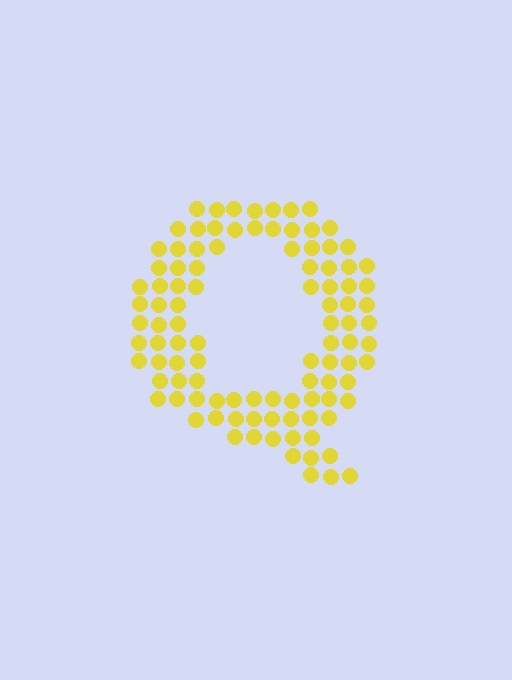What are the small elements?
The small elements are circles.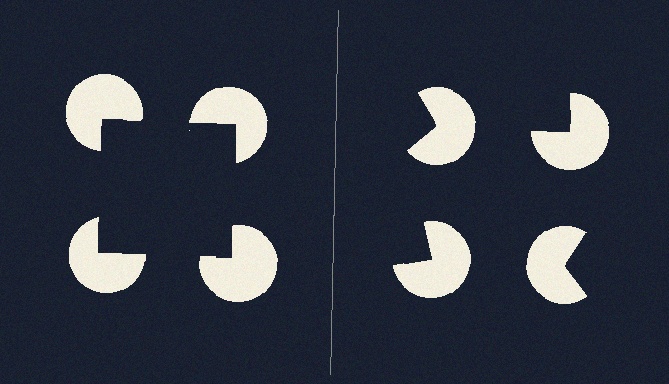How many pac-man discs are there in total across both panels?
8 — 4 on each side.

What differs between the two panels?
The pac-man discs are positioned identically on both sides; only the wedge orientations differ. On the left they align to a square; on the right they are misaligned.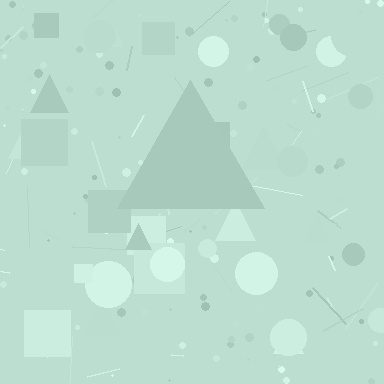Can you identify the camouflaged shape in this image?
The camouflaged shape is a triangle.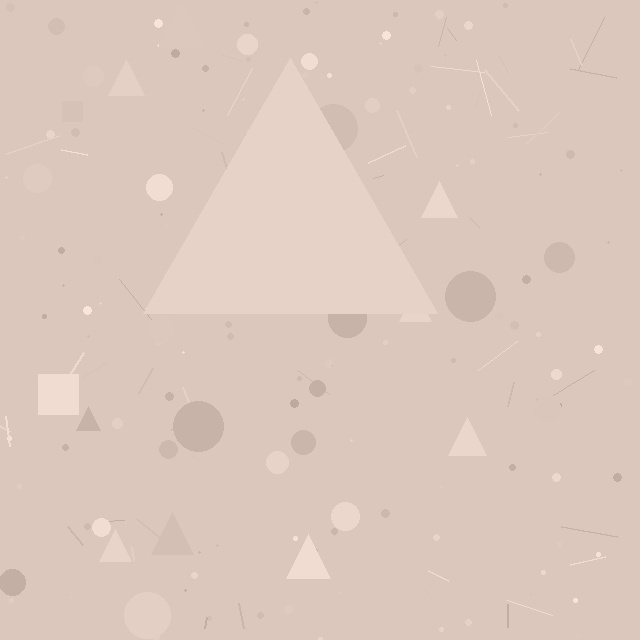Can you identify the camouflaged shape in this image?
The camouflaged shape is a triangle.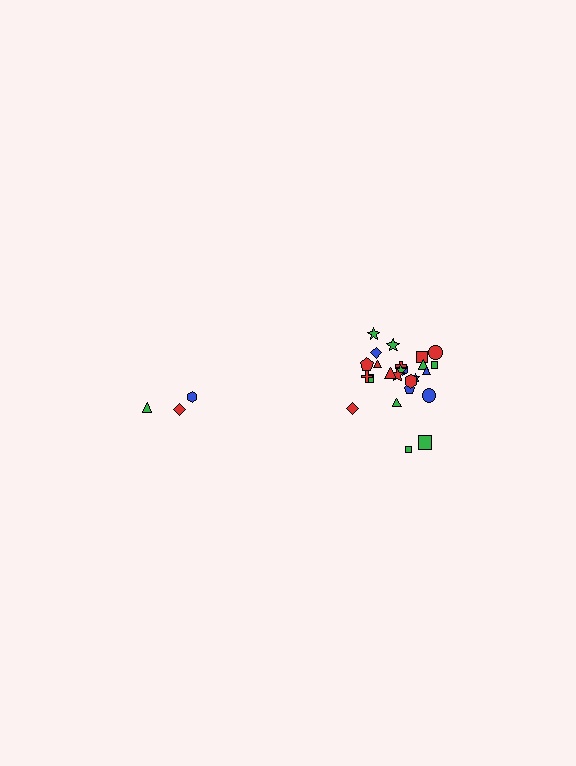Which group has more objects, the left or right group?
The right group.